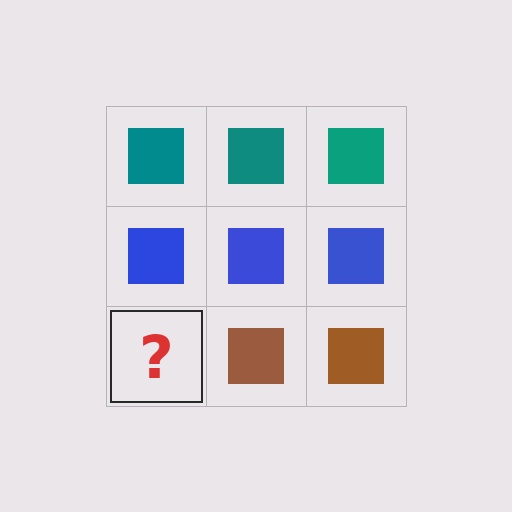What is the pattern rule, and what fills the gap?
The rule is that each row has a consistent color. The gap should be filled with a brown square.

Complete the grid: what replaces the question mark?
The question mark should be replaced with a brown square.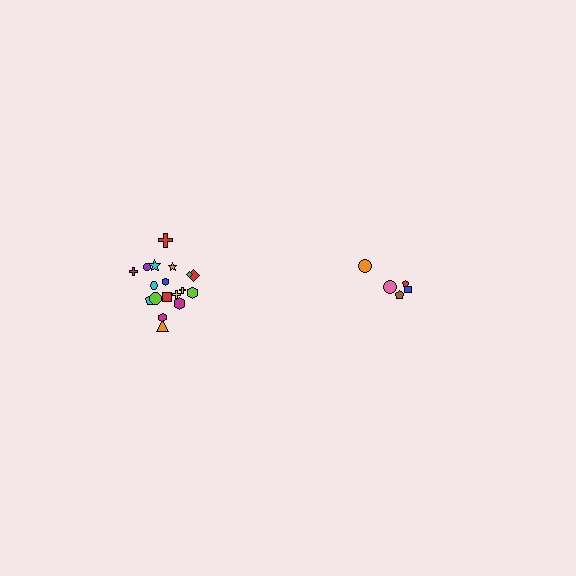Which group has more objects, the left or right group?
The left group.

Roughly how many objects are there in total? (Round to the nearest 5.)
Roughly 25 objects in total.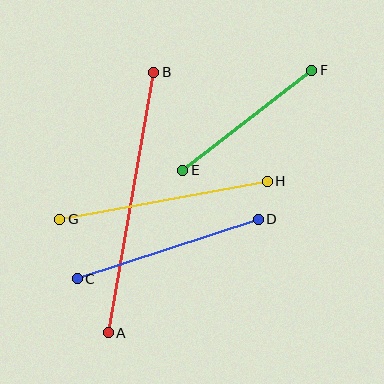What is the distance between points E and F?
The distance is approximately 163 pixels.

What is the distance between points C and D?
The distance is approximately 190 pixels.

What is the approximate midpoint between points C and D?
The midpoint is at approximately (168, 249) pixels.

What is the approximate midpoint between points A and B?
The midpoint is at approximately (131, 203) pixels.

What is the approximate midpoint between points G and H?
The midpoint is at approximately (163, 200) pixels.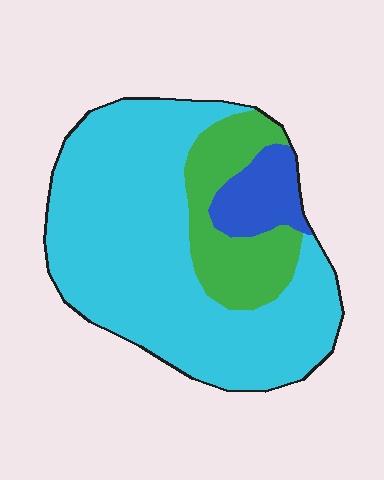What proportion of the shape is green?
Green takes up about one fifth (1/5) of the shape.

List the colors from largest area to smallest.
From largest to smallest: cyan, green, blue.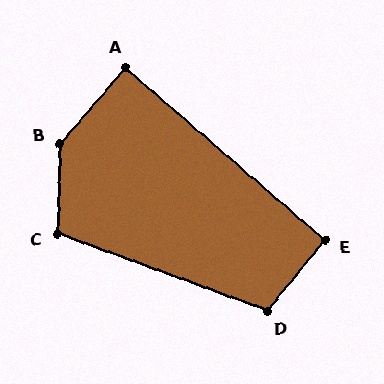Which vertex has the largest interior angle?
B, at approximately 140 degrees.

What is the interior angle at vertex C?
Approximately 109 degrees (obtuse).